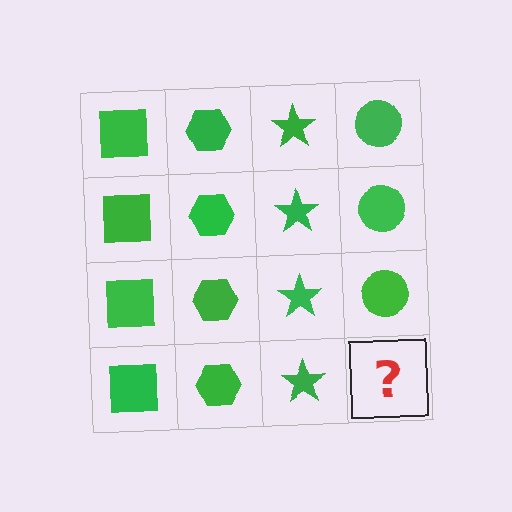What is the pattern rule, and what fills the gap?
The rule is that each column has a consistent shape. The gap should be filled with a green circle.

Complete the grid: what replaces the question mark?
The question mark should be replaced with a green circle.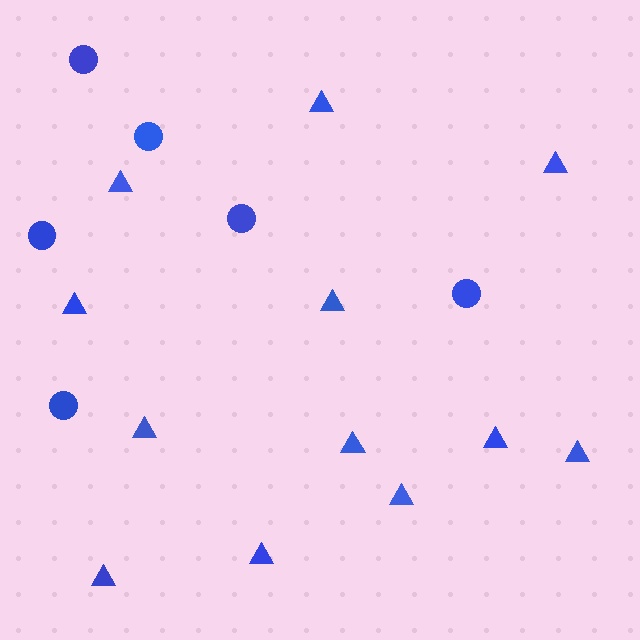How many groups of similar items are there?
There are 2 groups: one group of circles (6) and one group of triangles (12).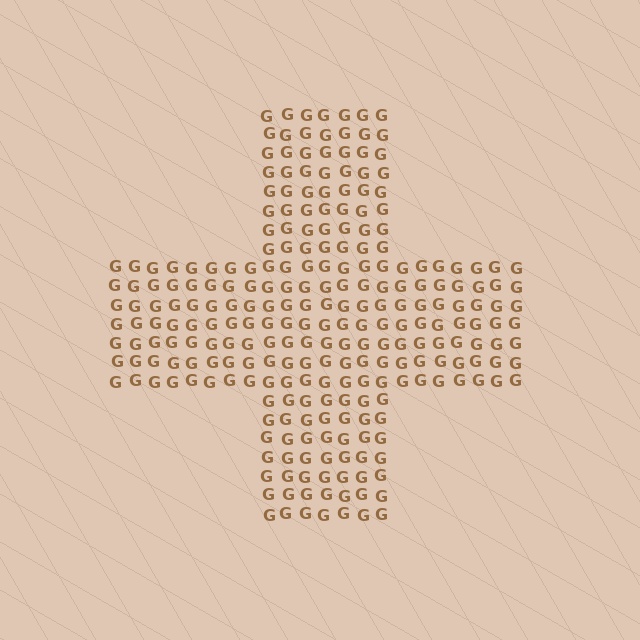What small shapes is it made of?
It is made of small letter G's.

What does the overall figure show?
The overall figure shows a cross.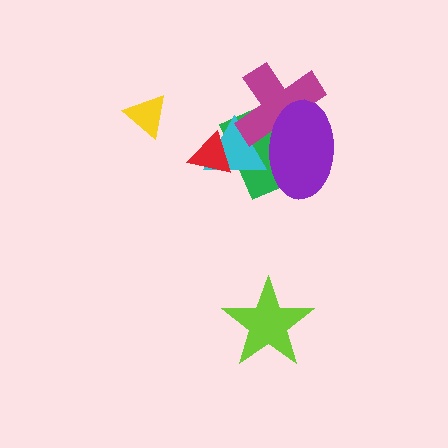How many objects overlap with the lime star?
0 objects overlap with the lime star.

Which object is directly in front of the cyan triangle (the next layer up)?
The magenta cross is directly in front of the cyan triangle.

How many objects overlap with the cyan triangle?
4 objects overlap with the cyan triangle.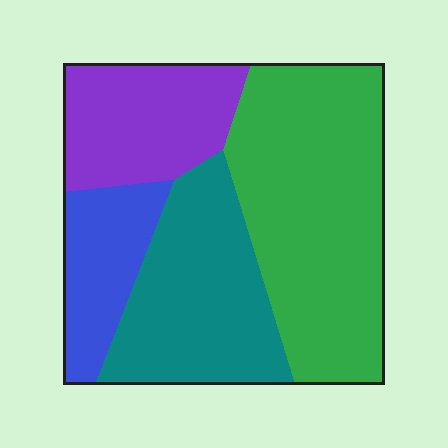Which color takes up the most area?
Green, at roughly 40%.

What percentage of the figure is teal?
Teal takes up between a sixth and a third of the figure.